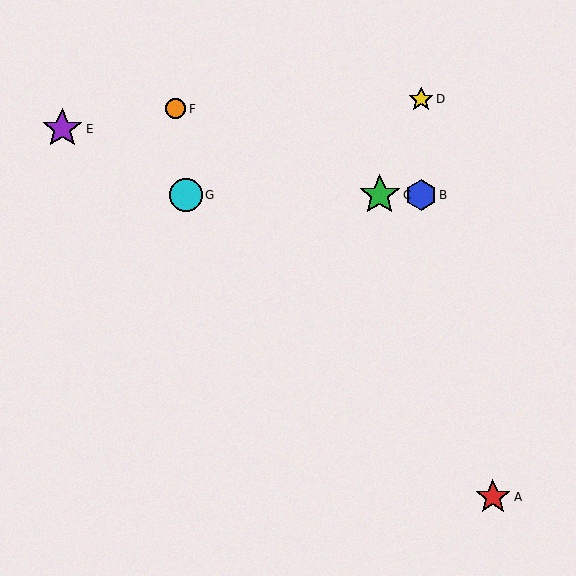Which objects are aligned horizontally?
Objects B, C, G are aligned horizontally.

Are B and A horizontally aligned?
No, B is at y≈195 and A is at y≈497.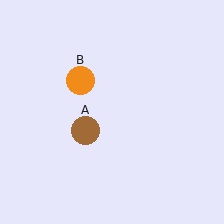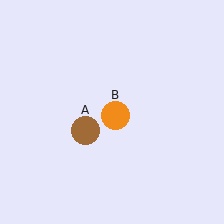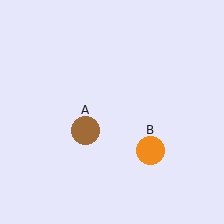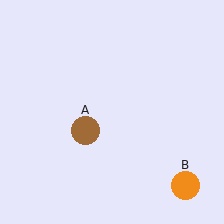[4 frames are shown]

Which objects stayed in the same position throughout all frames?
Brown circle (object A) remained stationary.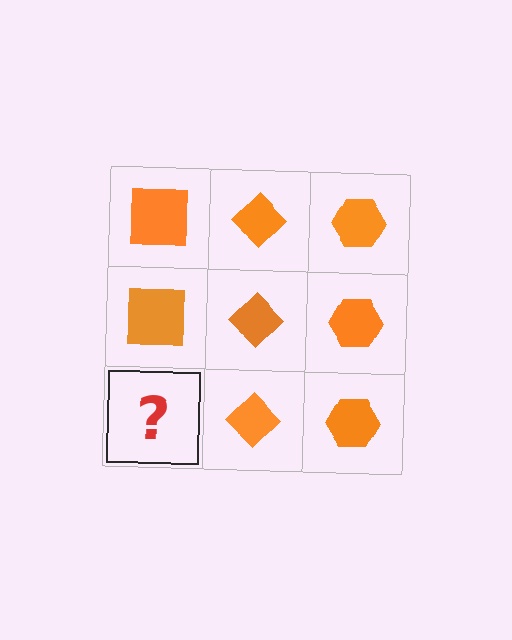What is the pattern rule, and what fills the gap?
The rule is that each column has a consistent shape. The gap should be filled with an orange square.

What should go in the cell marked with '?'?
The missing cell should contain an orange square.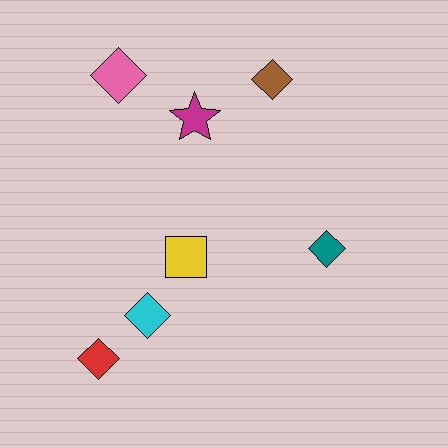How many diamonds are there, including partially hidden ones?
There are 5 diamonds.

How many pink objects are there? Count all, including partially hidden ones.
There is 1 pink object.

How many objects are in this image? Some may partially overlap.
There are 7 objects.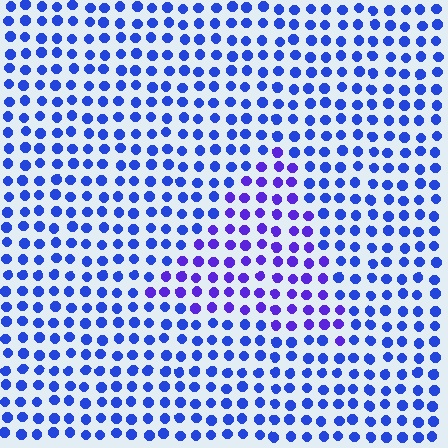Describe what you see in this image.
The image is filled with small blue elements in a uniform arrangement. A triangle-shaped region is visible where the elements are tinted to a slightly different hue, forming a subtle color boundary.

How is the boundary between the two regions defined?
The boundary is defined purely by a slight shift in hue (about 29 degrees). Spacing, size, and orientation are identical on both sides.